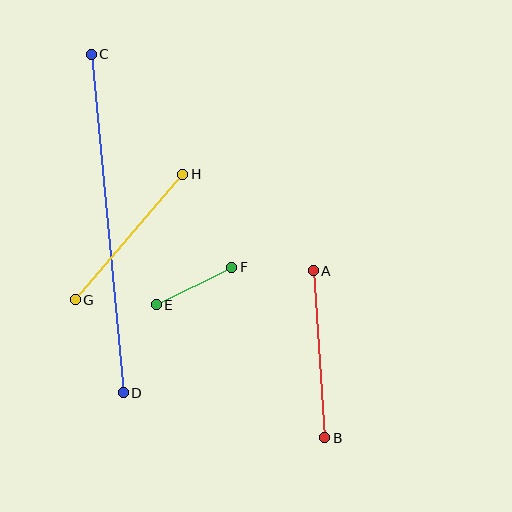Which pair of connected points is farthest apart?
Points C and D are farthest apart.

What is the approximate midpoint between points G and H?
The midpoint is at approximately (129, 237) pixels.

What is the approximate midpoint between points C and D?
The midpoint is at approximately (107, 224) pixels.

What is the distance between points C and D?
The distance is approximately 340 pixels.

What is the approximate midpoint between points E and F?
The midpoint is at approximately (194, 286) pixels.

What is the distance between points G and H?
The distance is approximately 166 pixels.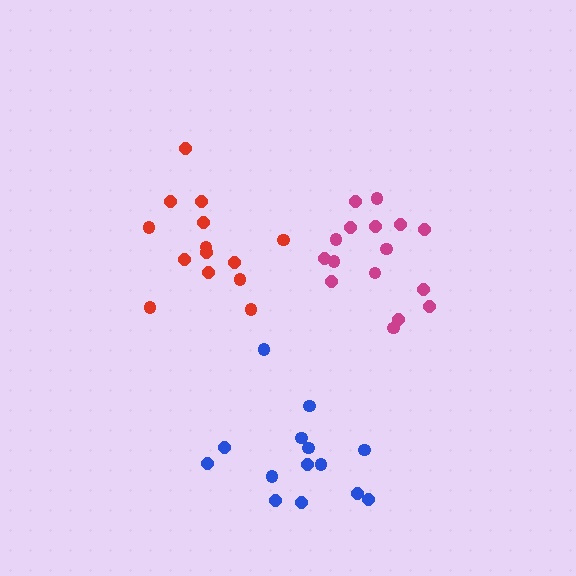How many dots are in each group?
Group 1: 14 dots, Group 2: 14 dots, Group 3: 16 dots (44 total).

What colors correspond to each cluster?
The clusters are colored: red, blue, magenta.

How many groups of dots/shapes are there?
There are 3 groups.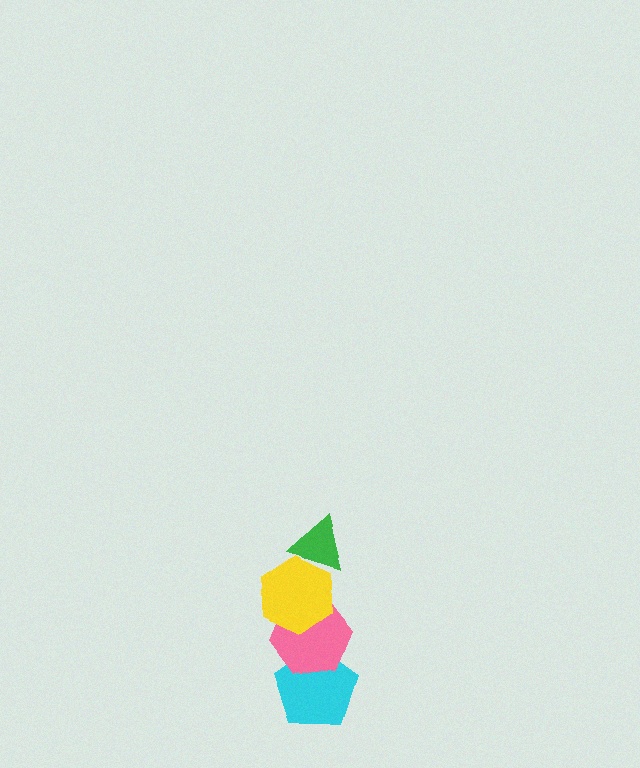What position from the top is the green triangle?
The green triangle is 1st from the top.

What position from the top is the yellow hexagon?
The yellow hexagon is 2nd from the top.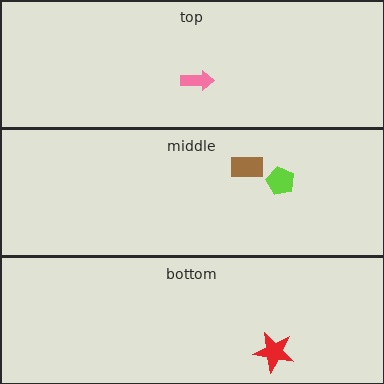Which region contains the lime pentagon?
The middle region.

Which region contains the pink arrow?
The top region.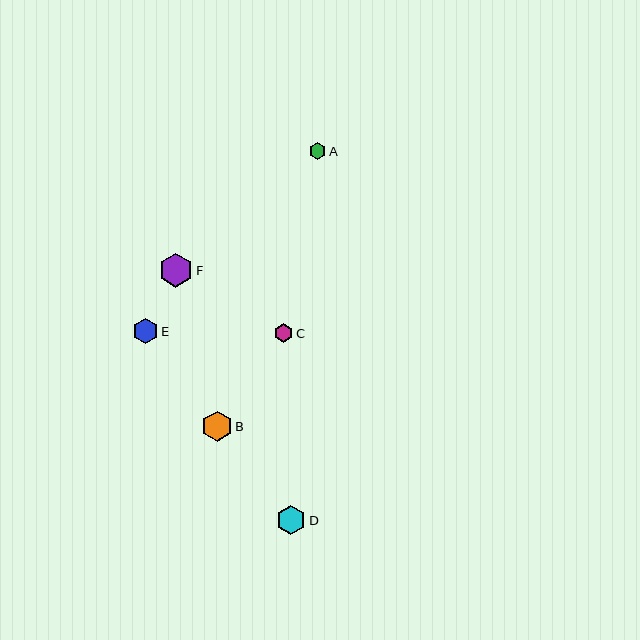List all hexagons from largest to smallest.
From largest to smallest: F, B, D, E, C, A.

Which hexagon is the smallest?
Hexagon A is the smallest with a size of approximately 17 pixels.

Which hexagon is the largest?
Hexagon F is the largest with a size of approximately 34 pixels.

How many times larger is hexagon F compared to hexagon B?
Hexagon F is approximately 1.1 times the size of hexagon B.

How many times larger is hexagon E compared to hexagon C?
Hexagon E is approximately 1.4 times the size of hexagon C.